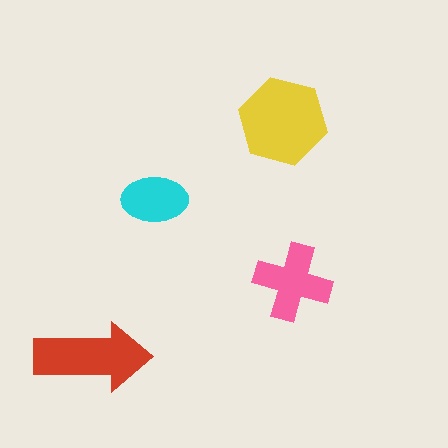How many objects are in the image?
There are 4 objects in the image.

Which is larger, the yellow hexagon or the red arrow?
The yellow hexagon.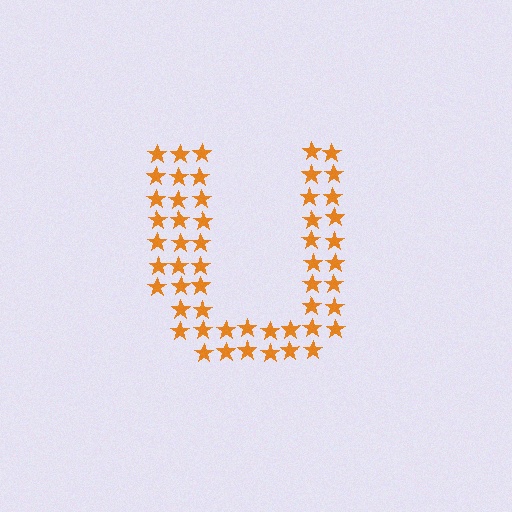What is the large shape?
The large shape is the letter U.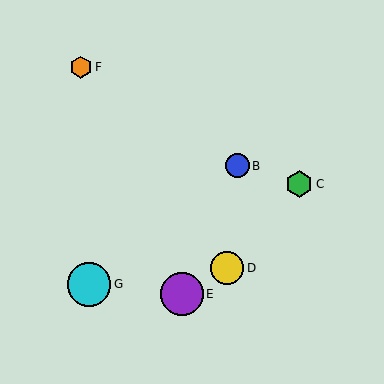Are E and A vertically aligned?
Yes, both are at x≈182.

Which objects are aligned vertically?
Objects A, E are aligned vertically.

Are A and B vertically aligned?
No, A is at x≈182 and B is at x≈238.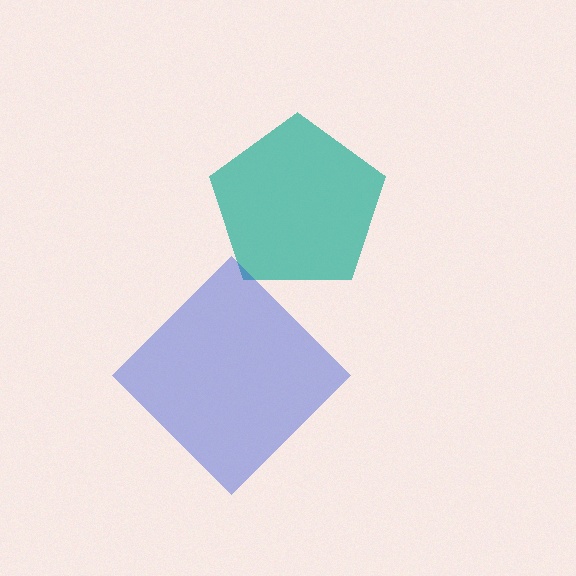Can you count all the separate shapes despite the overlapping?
Yes, there are 2 separate shapes.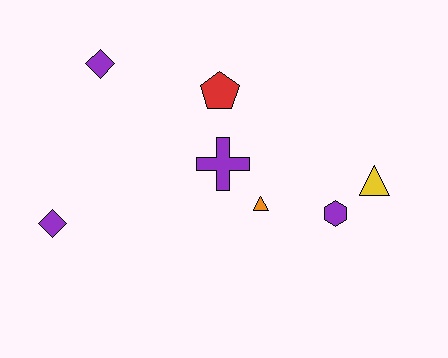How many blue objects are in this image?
There are no blue objects.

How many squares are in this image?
There are no squares.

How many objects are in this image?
There are 7 objects.